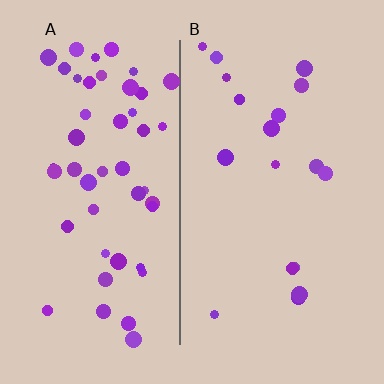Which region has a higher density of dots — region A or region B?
A (the left).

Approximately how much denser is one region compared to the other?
Approximately 2.7× — region A over region B.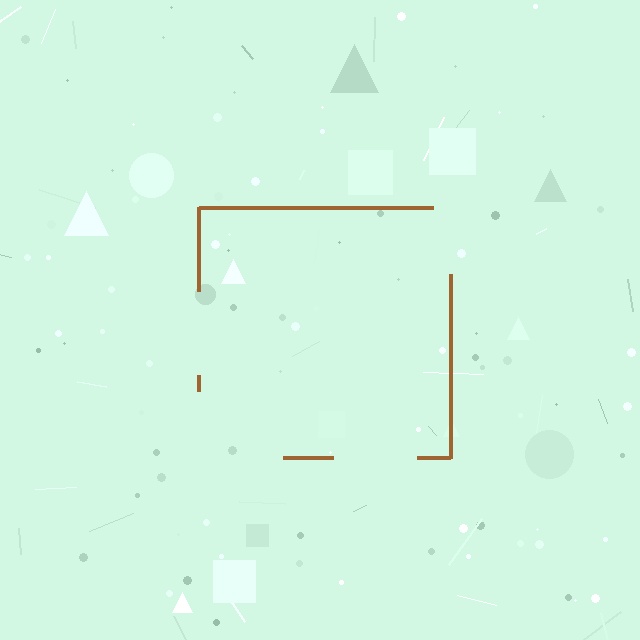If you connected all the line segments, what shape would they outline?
They would outline a square.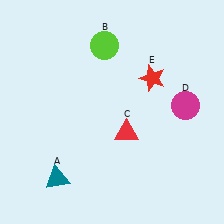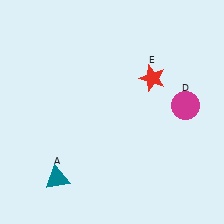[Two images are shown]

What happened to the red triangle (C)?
The red triangle (C) was removed in Image 2. It was in the bottom-right area of Image 1.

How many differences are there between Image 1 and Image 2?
There are 2 differences between the two images.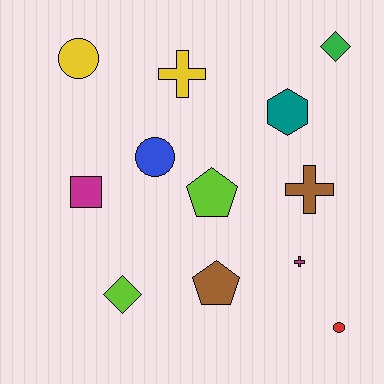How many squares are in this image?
There is 1 square.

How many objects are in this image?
There are 12 objects.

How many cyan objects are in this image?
There are no cyan objects.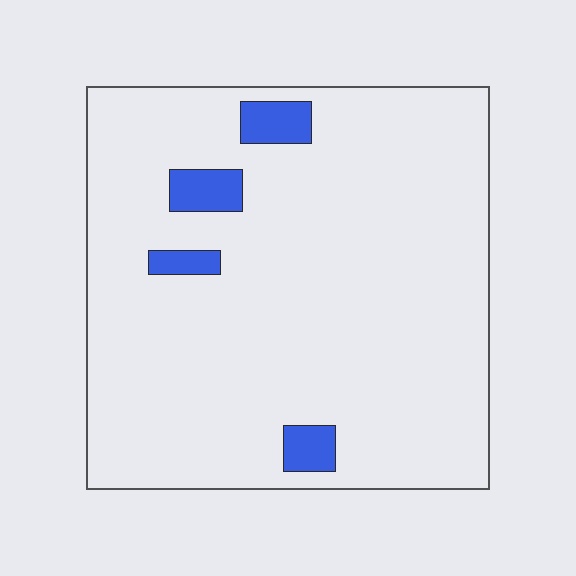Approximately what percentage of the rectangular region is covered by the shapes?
Approximately 5%.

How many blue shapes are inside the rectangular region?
4.